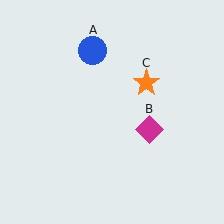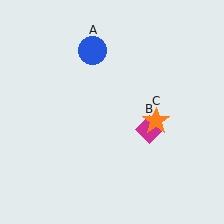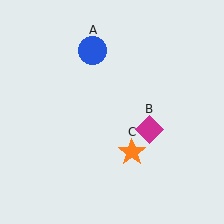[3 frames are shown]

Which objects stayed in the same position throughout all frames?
Blue circle (object A) and magenta diamond (object B) remained stationary.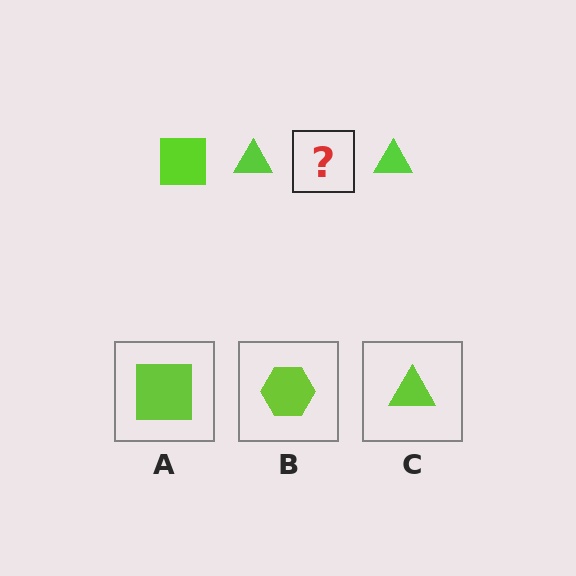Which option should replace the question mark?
Option A.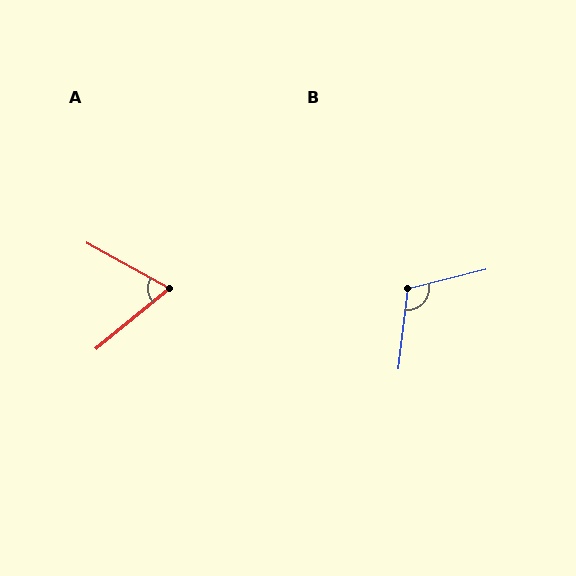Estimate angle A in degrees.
Approximately 68 degrees.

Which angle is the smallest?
A, at approximately 68 degrees.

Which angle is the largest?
B, at approximately 111 degrees.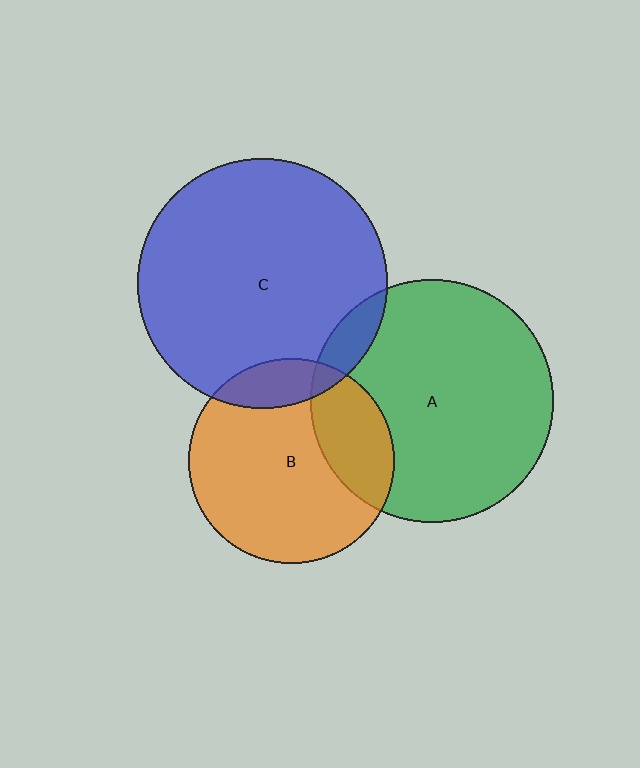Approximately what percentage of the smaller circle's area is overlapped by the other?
Approximately 15%.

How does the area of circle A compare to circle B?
Approximately 1.4 times.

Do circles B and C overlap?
Yes.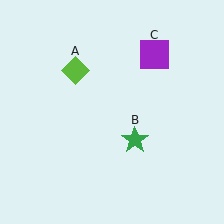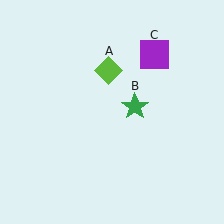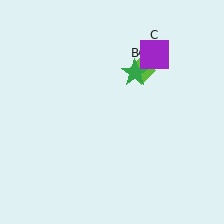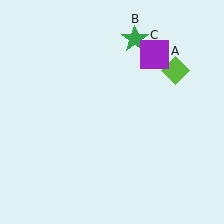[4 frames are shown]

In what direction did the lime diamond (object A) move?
The lime diamond (object A) moved right.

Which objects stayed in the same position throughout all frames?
Purple square (object C) remained stationary.